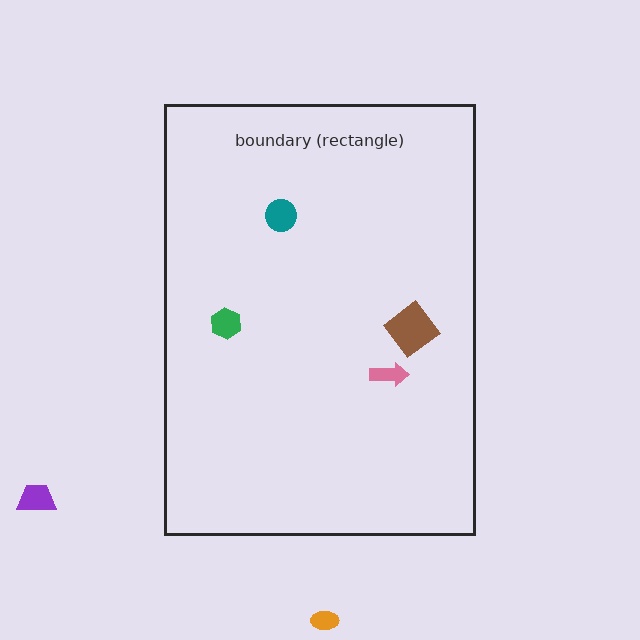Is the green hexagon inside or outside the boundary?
Inside.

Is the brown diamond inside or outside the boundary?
Inside.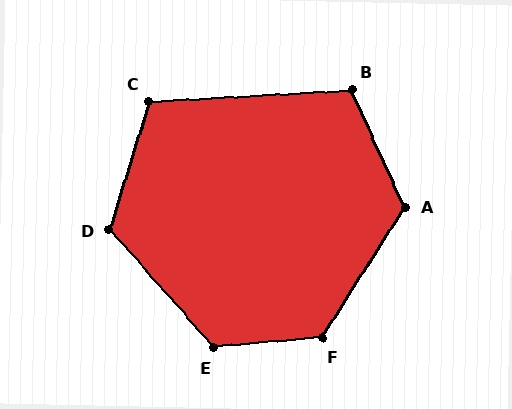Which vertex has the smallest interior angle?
C, at approximately 110 degrees.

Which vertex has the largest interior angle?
F, at approximately 127 degrees.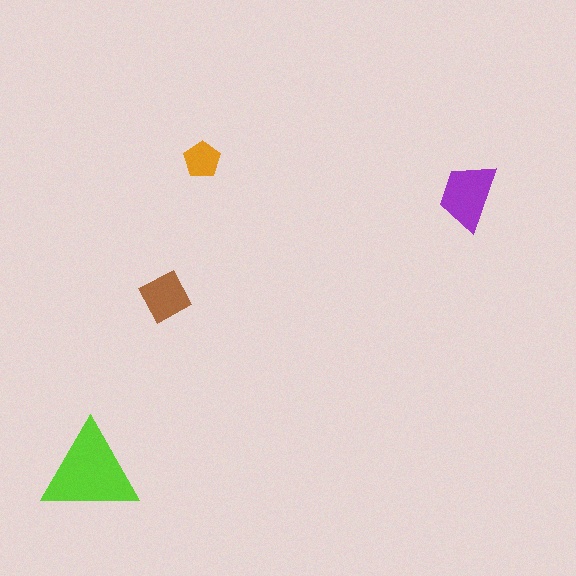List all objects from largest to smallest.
The lime triangle, the purple trapezoid, the brown diamond, the orange pentagon.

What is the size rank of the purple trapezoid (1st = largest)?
2nd.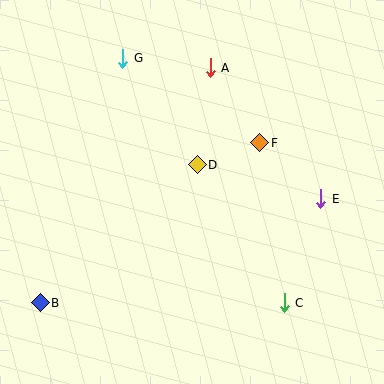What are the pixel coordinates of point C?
Point C is at (284, 303).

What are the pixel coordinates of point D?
Point D is at (197, 165).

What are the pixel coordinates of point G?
Point G is at (123, 58).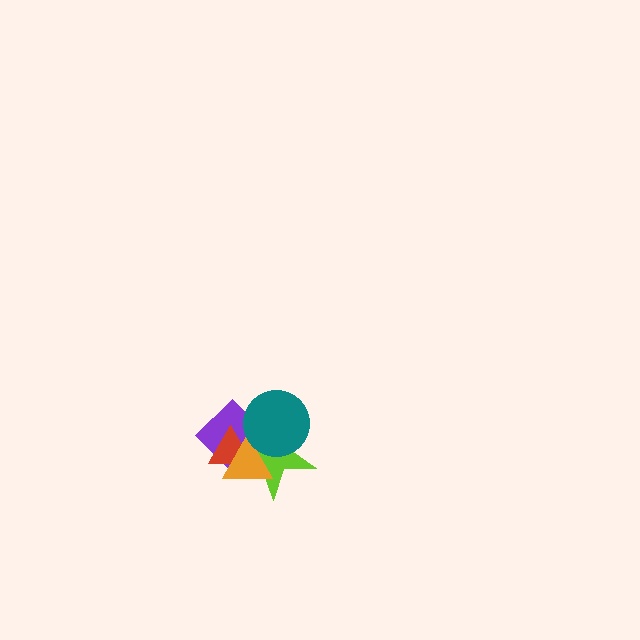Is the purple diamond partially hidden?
Yes, it is partially covered by another shape.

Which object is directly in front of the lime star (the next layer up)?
The orange triangle is directly in front of the lime star.